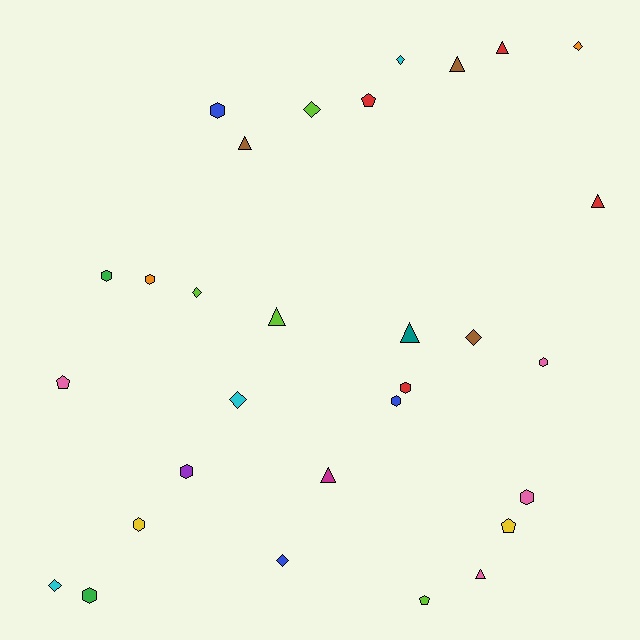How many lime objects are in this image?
There are 4 lime objects.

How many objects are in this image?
There are 30 objects.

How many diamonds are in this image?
There are 8 diamonds.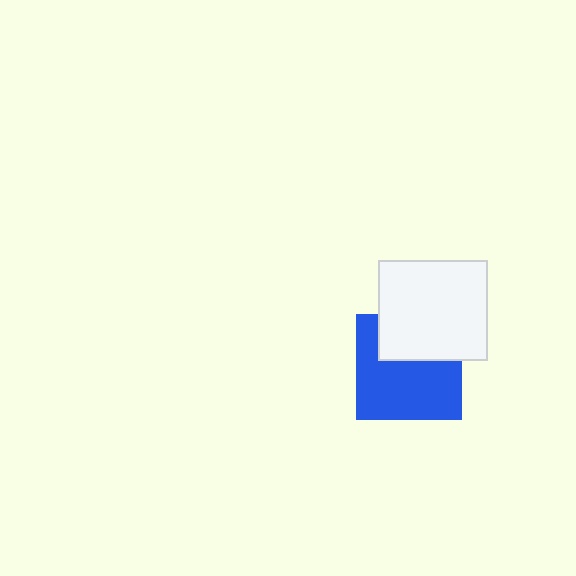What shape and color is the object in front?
The object in front is a white rectangle.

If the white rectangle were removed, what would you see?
You would see the complete blue square.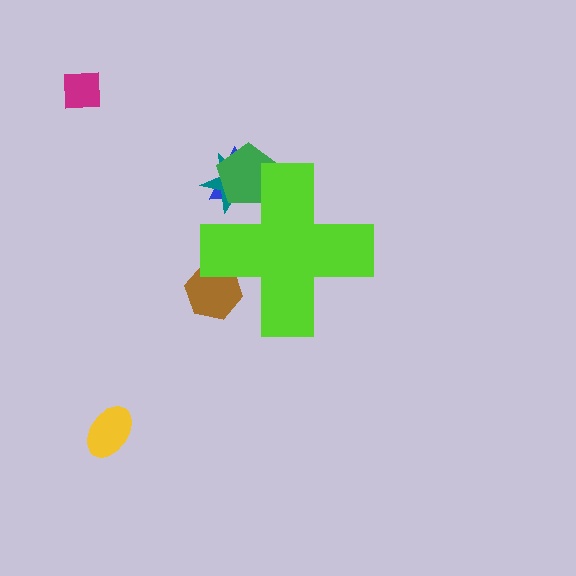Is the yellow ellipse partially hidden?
No, the yellow ellipse is fully visible.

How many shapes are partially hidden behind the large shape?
4 shapes are partially hidden.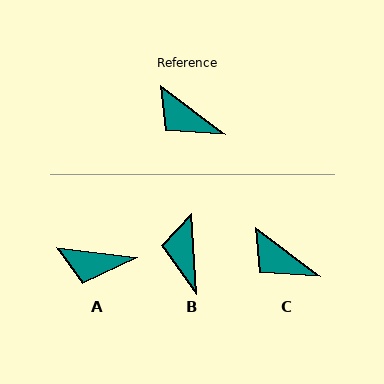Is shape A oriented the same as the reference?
No, it is off by about 30 degrees.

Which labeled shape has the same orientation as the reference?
C.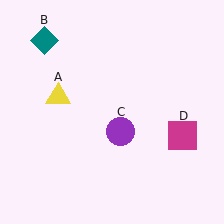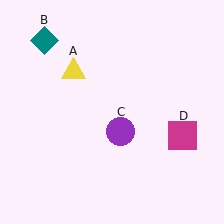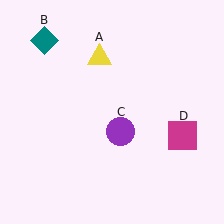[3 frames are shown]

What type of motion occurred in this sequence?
The yellow triangle (object A) rotated clockwise around the center of the scene.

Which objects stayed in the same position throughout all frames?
Teal diamond (object B) and purple circle (object C) and magenta square (object D) remained stationary.